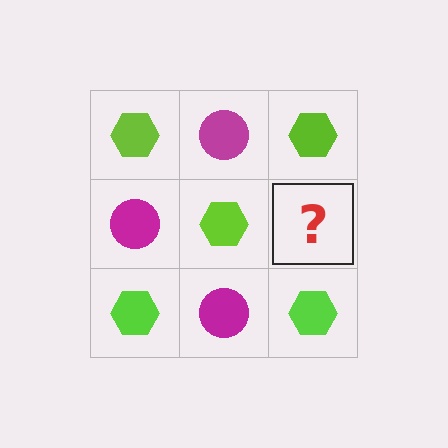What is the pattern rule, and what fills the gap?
The rule is that it alternates lime hexagon and magenta circle in a checkerboard pattern. The gap should be filled with a magenta circle.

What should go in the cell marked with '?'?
The missing cell should contain a magenta circle.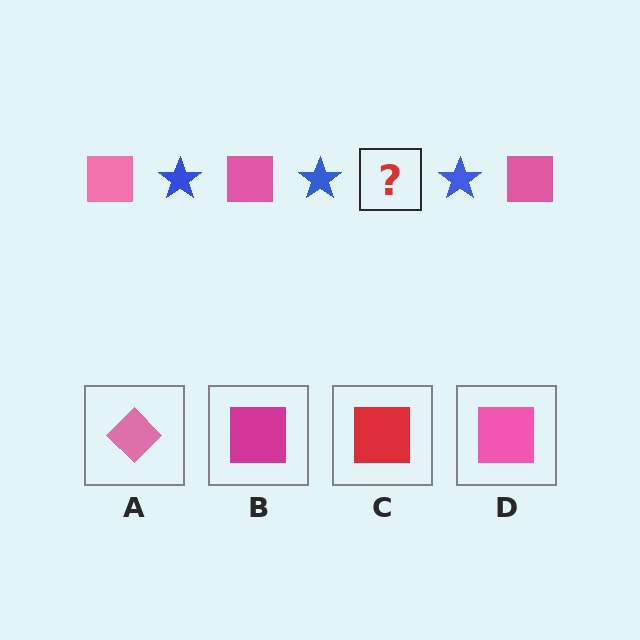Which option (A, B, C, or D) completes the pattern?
D.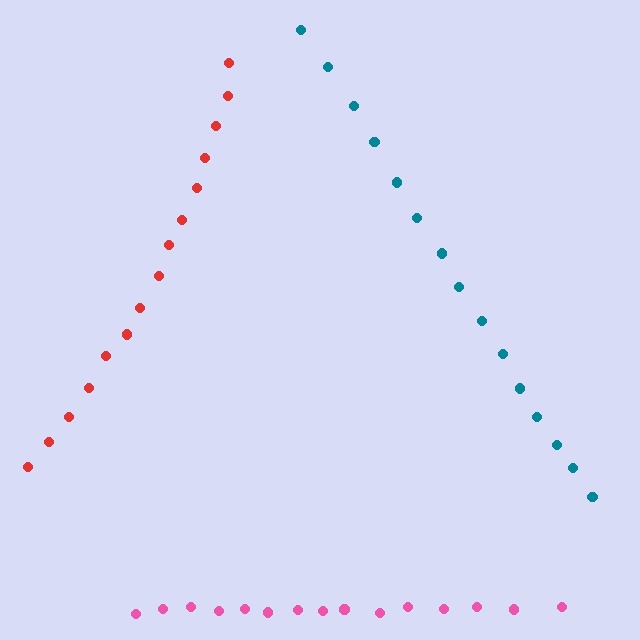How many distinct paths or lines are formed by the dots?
There are 3 distinct paths.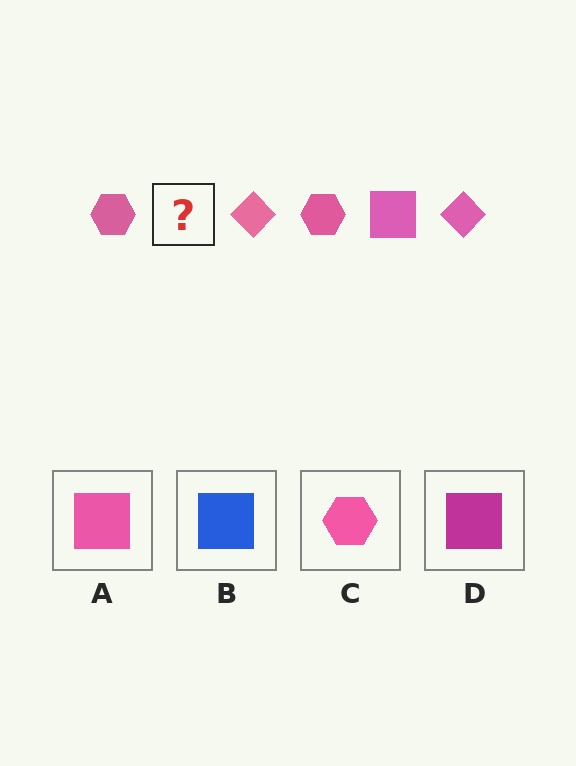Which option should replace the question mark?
Option A.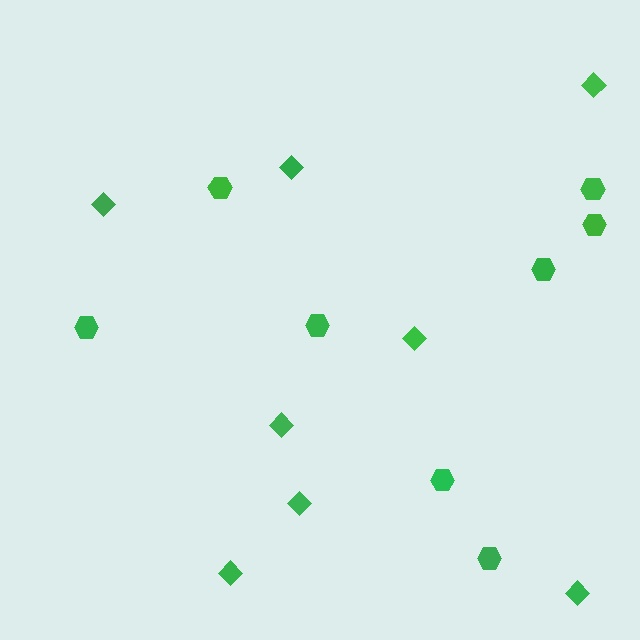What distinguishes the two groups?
There are 2 groups: one group of diamonds (8) and one group of hexagons (8).